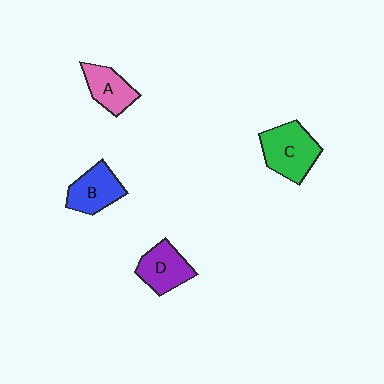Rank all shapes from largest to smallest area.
From largest to smallest: C (green), B (blue), D (purple), A (pink).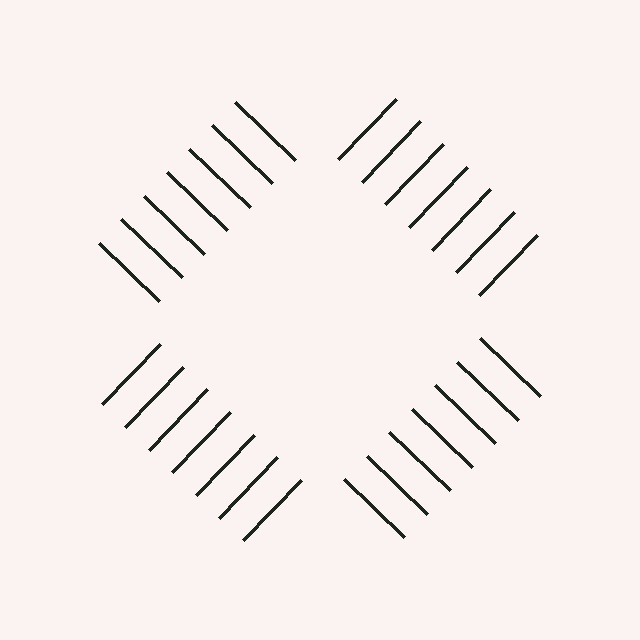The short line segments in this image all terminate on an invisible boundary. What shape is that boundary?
An illusory square — the line segments terminate on its edges but no continuous stroke is drawn.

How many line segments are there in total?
28 — 7 along each of the 4 edges.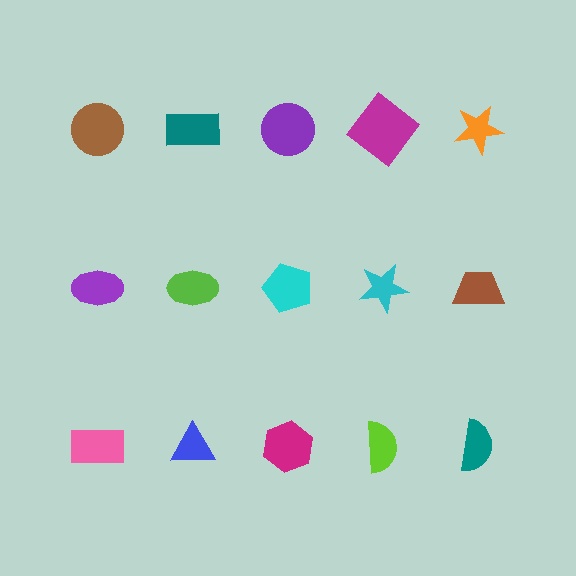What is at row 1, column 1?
A brown circle.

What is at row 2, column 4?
A cyan star.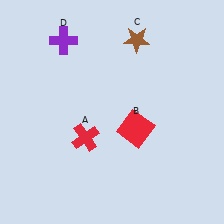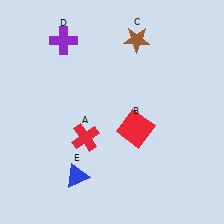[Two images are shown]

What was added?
A blue triangle (E) was added in Image 2.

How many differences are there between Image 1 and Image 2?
There is 1 difference between the two images.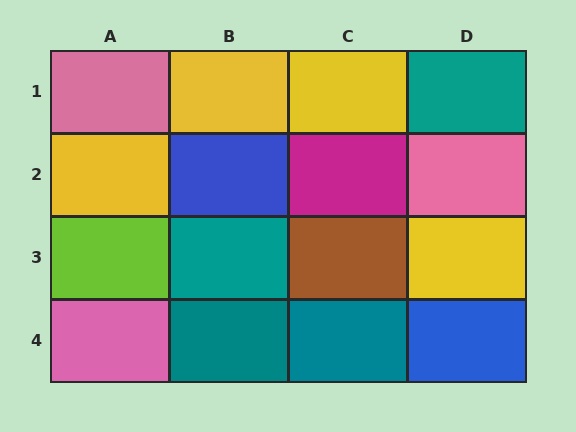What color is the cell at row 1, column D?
Teal.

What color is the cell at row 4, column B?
Teal.